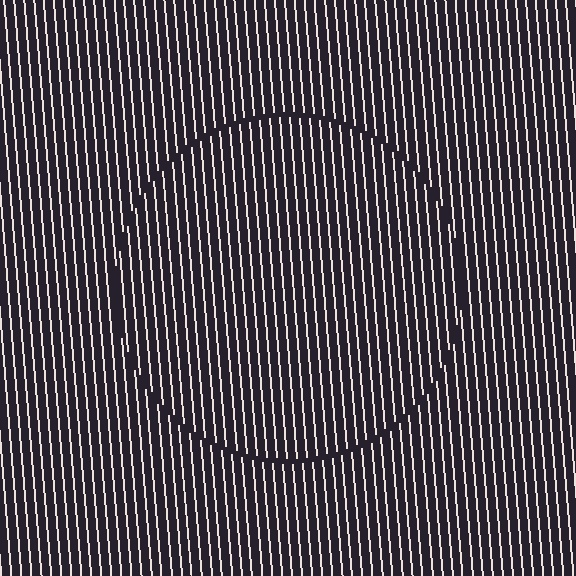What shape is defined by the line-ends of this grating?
An illusory circle. The interior of the shape contains the same grating, shifted by half a period — the contour is defined by the phase discontinuity where line-ends from the inner and outer gratings abut.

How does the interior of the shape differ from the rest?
The interior of the shape contains the same grating, shifted by half a period — the contour is defined by the phase discontinuity where line-ends from the inner and outer gratings abut.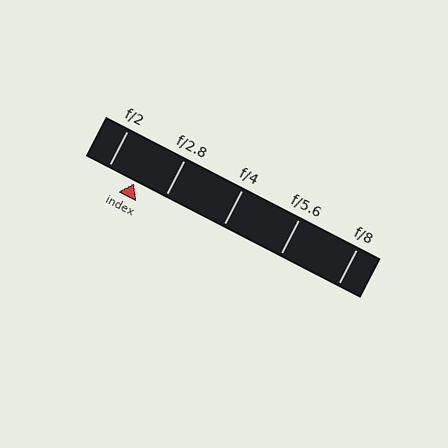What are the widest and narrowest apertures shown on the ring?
The widest aperture shown is f/2 and the narrowest is f/8.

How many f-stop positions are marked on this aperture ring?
There are 5 f-stop positions marked.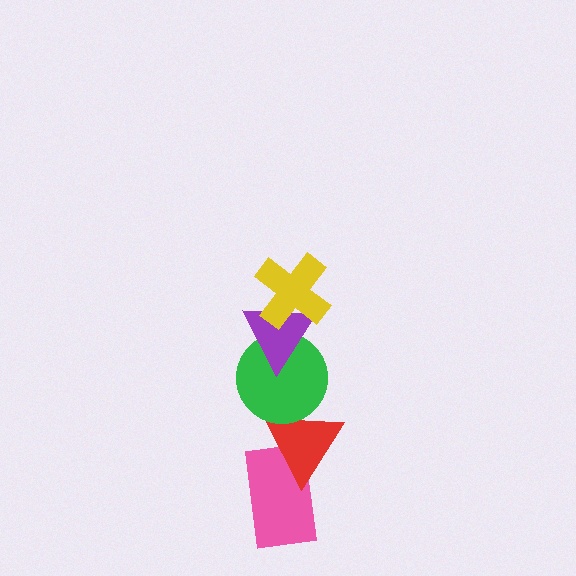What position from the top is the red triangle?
The red triangle is 4th from the top.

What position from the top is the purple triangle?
The purple triangle is 2nd from the top.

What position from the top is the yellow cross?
The yellow cross is 1st from the top.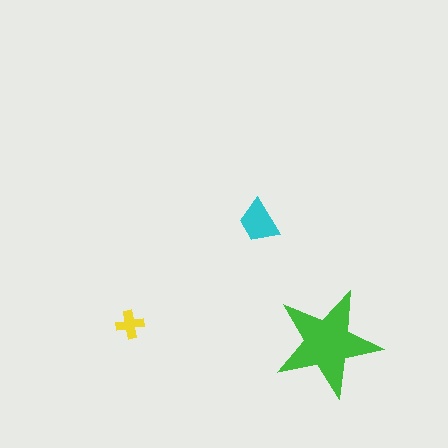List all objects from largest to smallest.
The green star, the cyan trapezoid, the yellow cross.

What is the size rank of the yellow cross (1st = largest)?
3rd.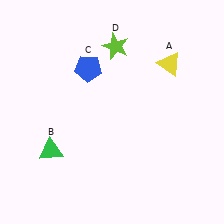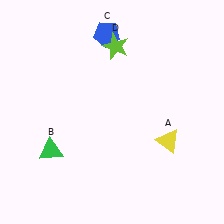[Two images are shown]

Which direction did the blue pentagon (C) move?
The blue pentagon (C) moved up.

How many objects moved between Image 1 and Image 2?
2 objects moved between the two images.